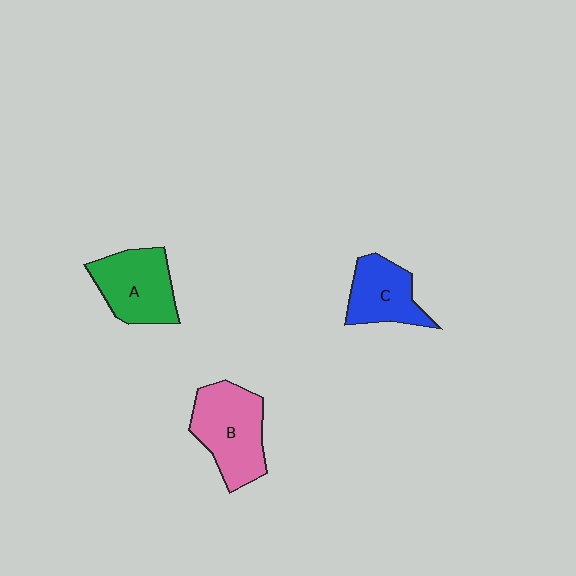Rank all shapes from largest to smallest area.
From largest to smallest: B (pink), A (green), C (blue).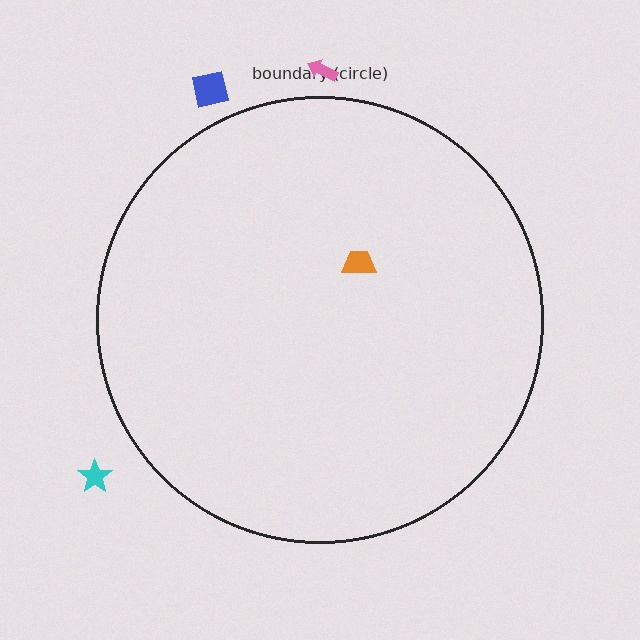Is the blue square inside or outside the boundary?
Outside.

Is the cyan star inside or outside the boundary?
Outside.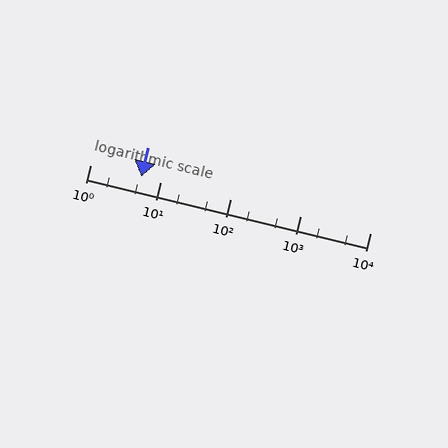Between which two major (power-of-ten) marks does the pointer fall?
The pointer is between 1 and 10.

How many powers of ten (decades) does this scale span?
The scale spans 4 decades, from 1 to 10000.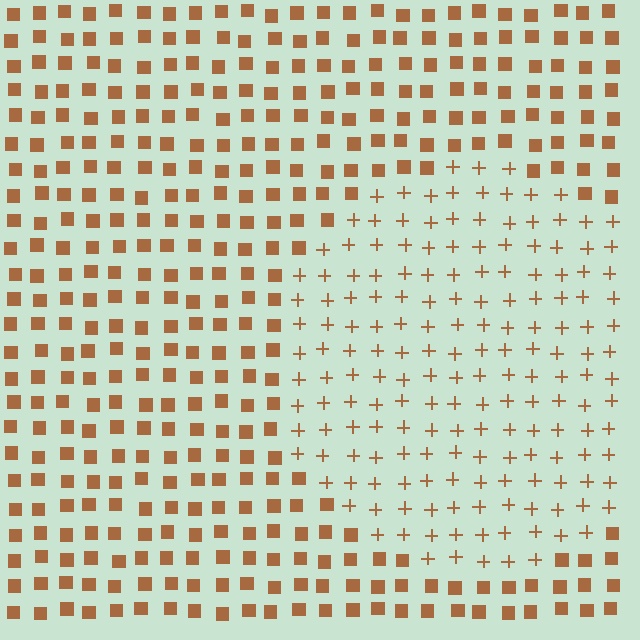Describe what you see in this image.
The image is filled with small brown elements arranged in a uniform grid. A circle-shaped region contains plus signs, while the surrounding area contains squares. The boundary is defined purely by the change in element shape.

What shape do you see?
I see a circle.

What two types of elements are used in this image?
The image uses plus signs inside the circle region and squares outside it.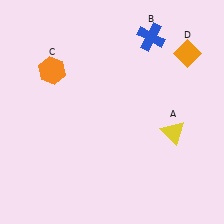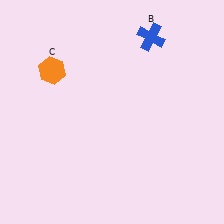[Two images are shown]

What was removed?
The orange diamond (D), the yellow triangle (A) were removed in Image 2.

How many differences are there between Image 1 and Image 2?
There are 2 differences between the two images.